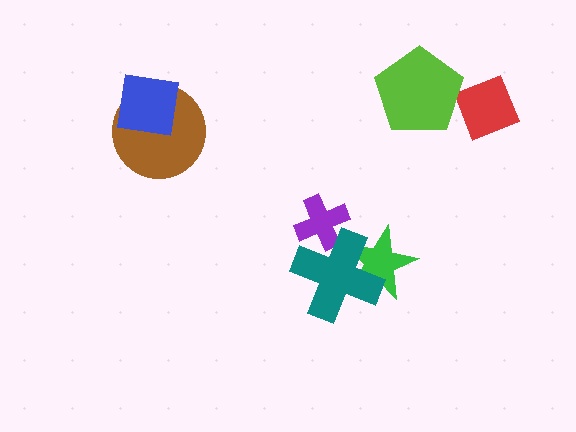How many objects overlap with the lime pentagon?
1 object overlaps with the lime pentagon.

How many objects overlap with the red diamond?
1 object overlaps with the red diamond.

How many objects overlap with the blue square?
1 object overlaps with the blue square.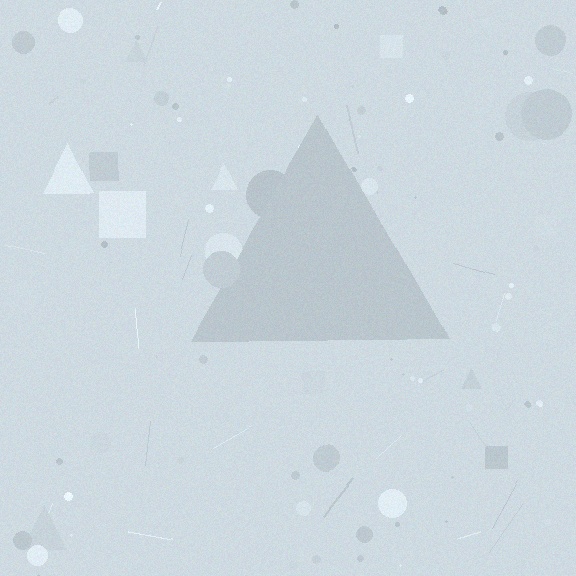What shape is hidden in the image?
A triangle is hidden in the image.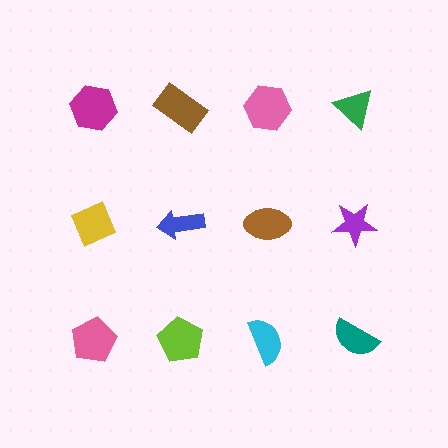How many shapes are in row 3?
4 shapes.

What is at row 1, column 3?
A pink hexagon.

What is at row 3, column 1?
A pink pentagon.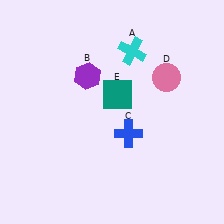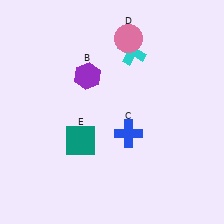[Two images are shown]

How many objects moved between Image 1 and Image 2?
2 objects moved between the two images.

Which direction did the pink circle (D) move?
The pink circle (D) moved left.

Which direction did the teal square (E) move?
The teal square (E) moved down.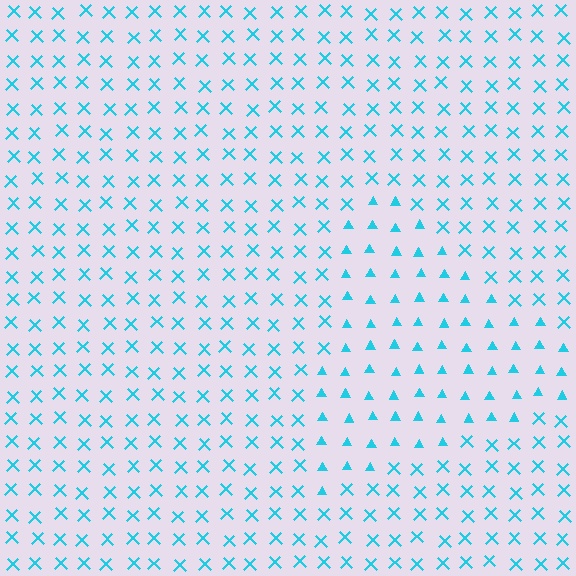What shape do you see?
I see a triangle.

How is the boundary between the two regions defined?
The boundary is defined by a change in element shape: triangles inside vs. X marks outside. All elements share the same color and spacing.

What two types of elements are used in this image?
The image uses triangles inside the triangle region and X marks outside it.